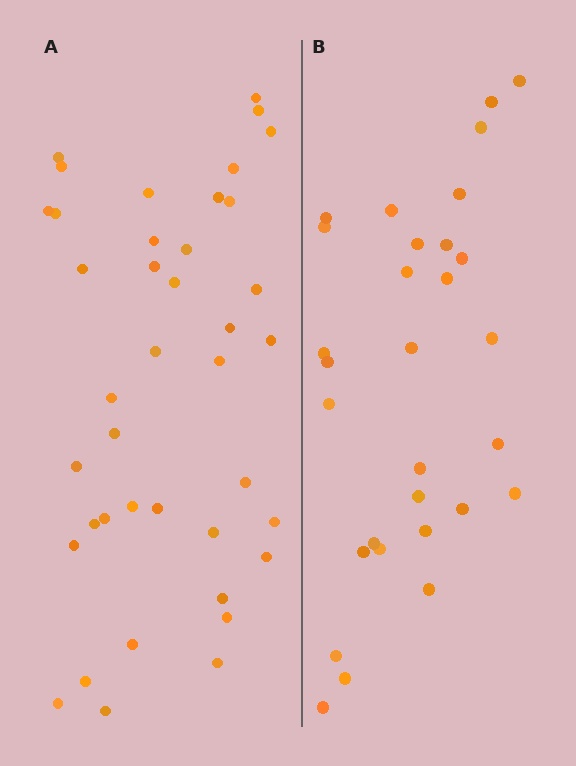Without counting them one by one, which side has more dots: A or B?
Region A (the left region) has more dots.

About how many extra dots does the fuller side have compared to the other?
Region A has roughly 10 or so more dots than region B.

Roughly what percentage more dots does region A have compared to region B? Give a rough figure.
About 35% more.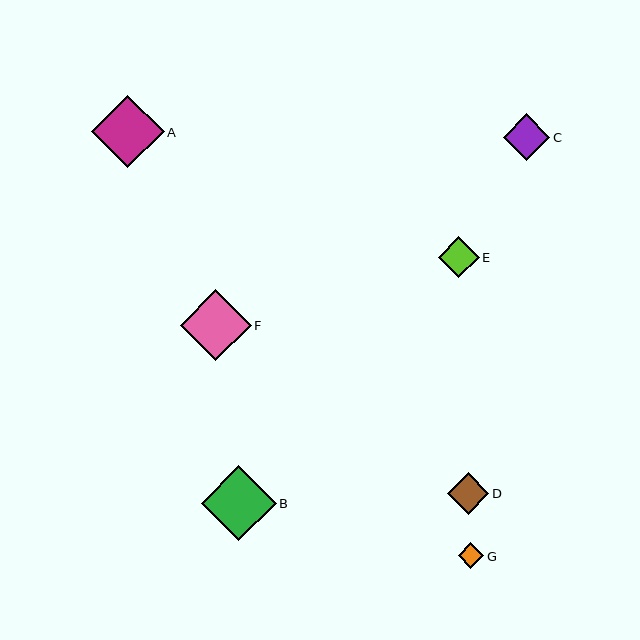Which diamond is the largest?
Diamond B is the largest with a size of approximately 75 pixels.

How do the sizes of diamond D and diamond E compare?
Diamond D and diamond E are approximately the same size.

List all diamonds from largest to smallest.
From largest to smallest: B, A, F, C, D, E, G.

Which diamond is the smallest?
Diamond G is the smallest with a size of approximately 26 pixels.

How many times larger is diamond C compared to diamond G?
Diamond C is approximately 1.8 times the size of diamond G.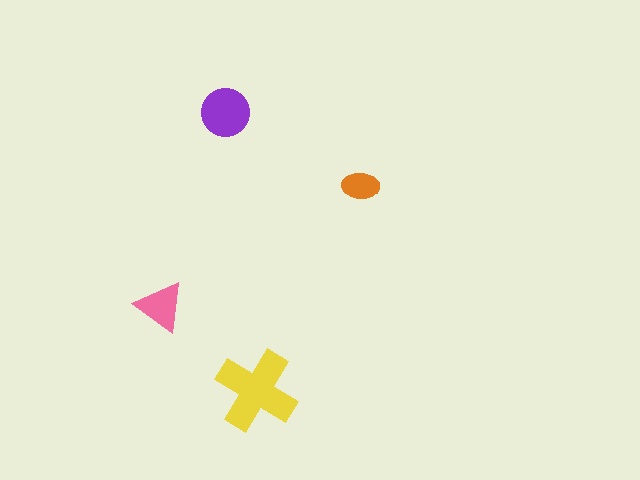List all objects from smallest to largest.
The orange ellipse, the pink triangle, the purple circle, the yellow cross.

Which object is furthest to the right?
The orange ellipse is rightmost.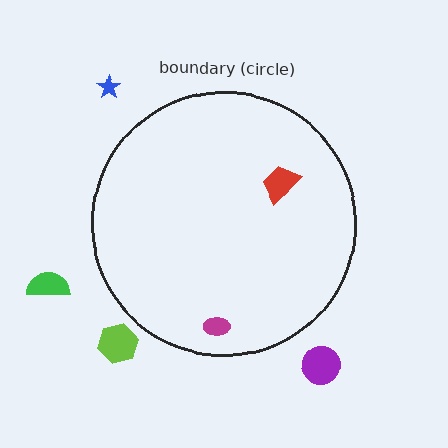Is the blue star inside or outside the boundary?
Outside.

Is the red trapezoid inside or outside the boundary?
Inside.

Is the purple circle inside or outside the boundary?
Outside.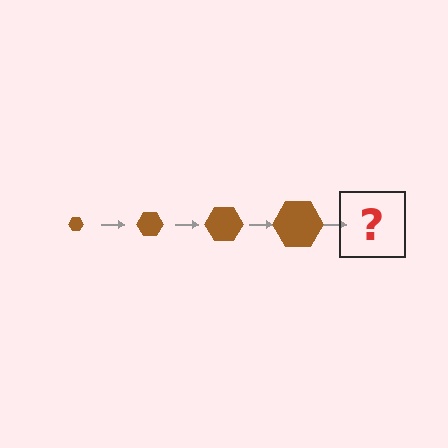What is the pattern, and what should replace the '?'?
The pattern is that the hexagon gets progressively larger each step. The '?' should be a brown hexagon, larger than the previous one.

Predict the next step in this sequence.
The next step is a brown hexagon, larger than the previous one.